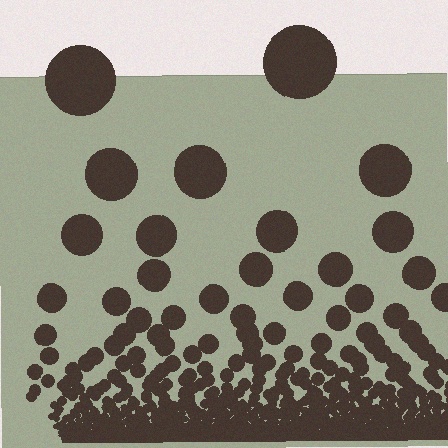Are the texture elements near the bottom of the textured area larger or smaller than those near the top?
Smaller. The gradient is inverted — elements near the bottom are smaller and denser.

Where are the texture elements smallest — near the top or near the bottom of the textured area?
Near the bottom.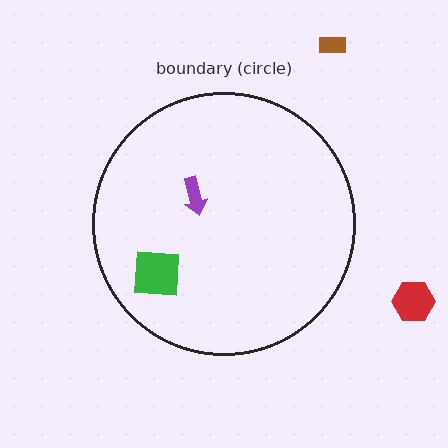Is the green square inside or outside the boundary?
Inside.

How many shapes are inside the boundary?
2 inside, 2 outside.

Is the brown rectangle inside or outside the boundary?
Outside.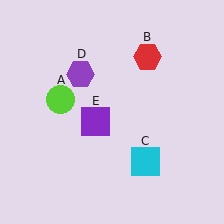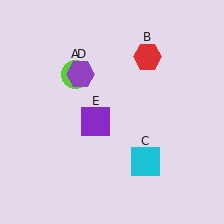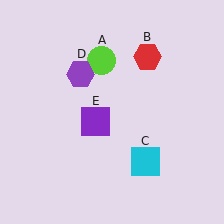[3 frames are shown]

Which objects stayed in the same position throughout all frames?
Red hexagon (object B) and cyan square (object C) and purple hexagon (object D) and purple square (object E) remained stationary.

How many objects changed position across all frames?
1 object changed position: lime circle (object A).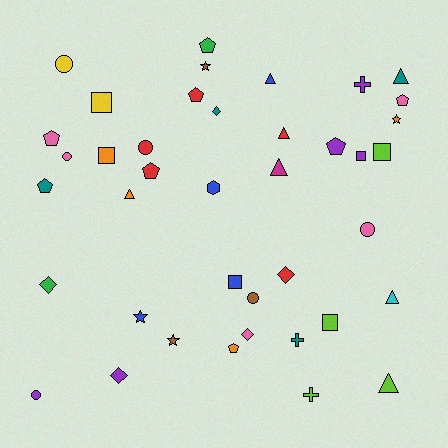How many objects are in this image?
There are 40 objects.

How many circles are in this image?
There are 6 circles.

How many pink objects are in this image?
There are 5 pink objects.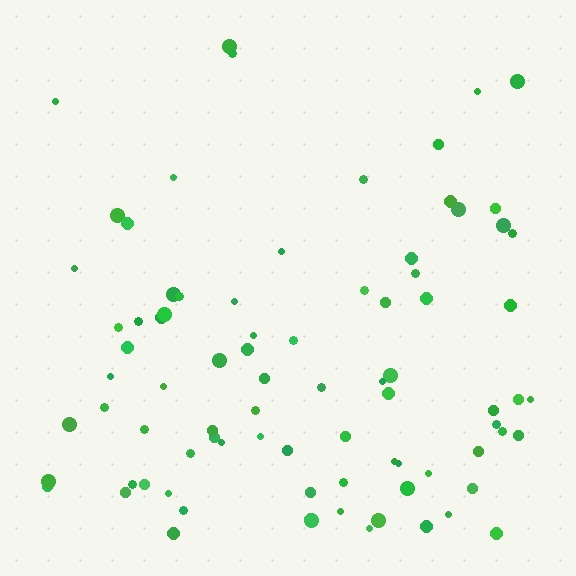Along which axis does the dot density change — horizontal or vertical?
Vertical.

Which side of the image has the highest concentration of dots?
The bottom.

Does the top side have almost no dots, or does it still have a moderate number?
Still a moderate number, just noticeably fewer than the bottom.